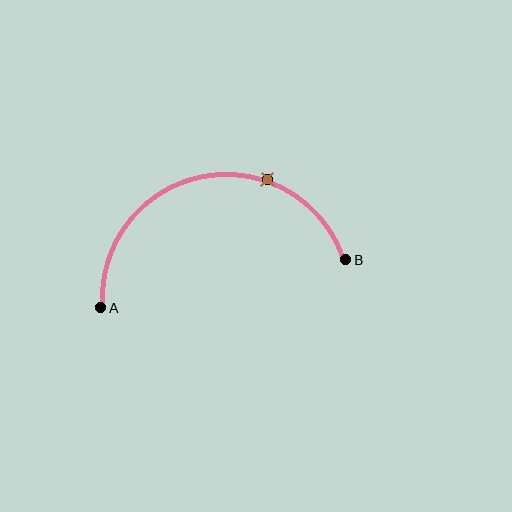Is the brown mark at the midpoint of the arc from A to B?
No. The brown mark lies on the arc but is closer to endpoint B. The arc midpoint would be at the point on the curve equidistant along the arc from both A and B.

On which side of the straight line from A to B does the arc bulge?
The arc bulges above the straight line connecting A and B.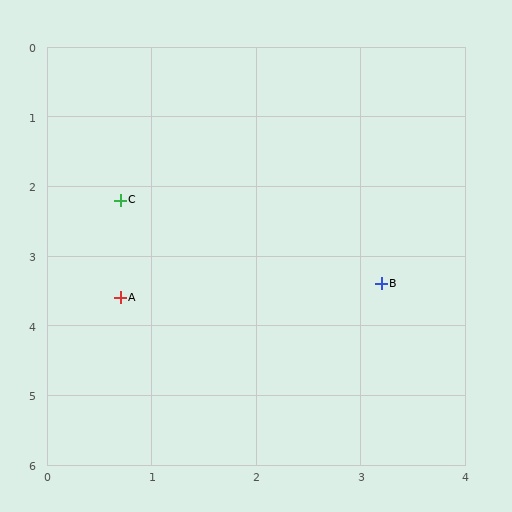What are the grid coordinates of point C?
Point C is at approximately (0.7, 2.2).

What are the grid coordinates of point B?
Point B is at approximately (3.2, 3.4).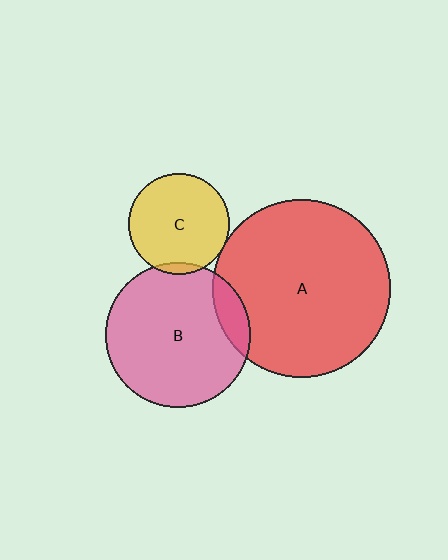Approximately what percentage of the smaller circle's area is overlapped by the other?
Approximately 5%.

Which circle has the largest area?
Circle A (red).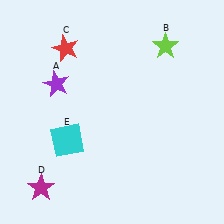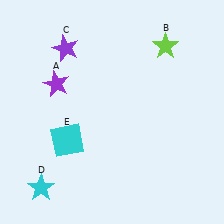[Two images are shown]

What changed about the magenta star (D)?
In Image 1, D is magenta. In Image 2, it changed to cyan.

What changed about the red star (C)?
In Image 1, C is red. In Image 2, it changed to purple.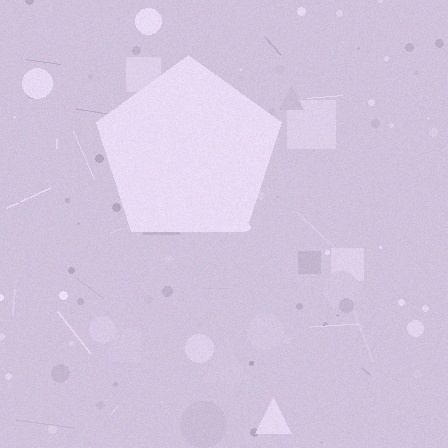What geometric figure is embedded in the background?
A pentagon is embedded in the background.